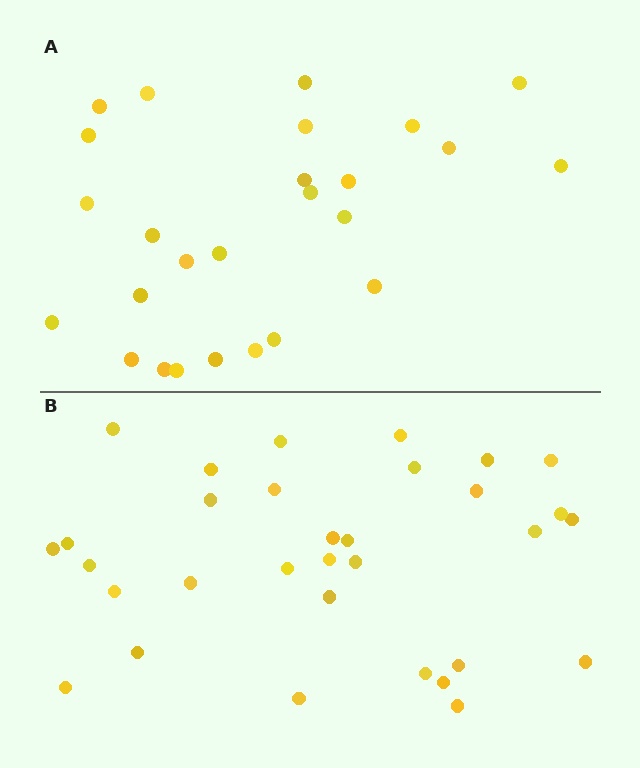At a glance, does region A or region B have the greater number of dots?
Region B (the bottom region) has more dots.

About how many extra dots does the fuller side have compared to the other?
Region B has about 6 more dots than region A.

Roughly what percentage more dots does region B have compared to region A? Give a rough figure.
About 25% more.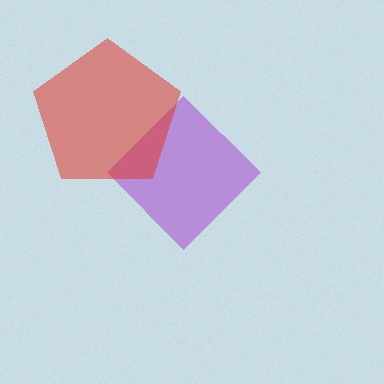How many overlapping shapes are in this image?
There are 2 overlapping shapes in the image.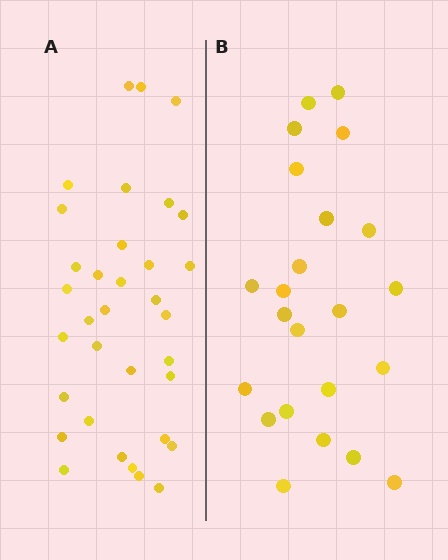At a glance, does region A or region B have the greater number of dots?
Region A (the left region) has more dots.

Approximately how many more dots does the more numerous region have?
Region A has roughly 12 or so more dots than region B.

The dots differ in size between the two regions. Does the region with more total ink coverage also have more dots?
No. Region B has more total ink coverage because its dots are larger, but region A actually contains more individual dots. Total area can be misleading — the number of items is what matters here.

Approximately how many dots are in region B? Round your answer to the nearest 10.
About 20 dots. (The exact count is 23, which rounds to 20.)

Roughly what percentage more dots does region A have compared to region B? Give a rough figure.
About 50% more.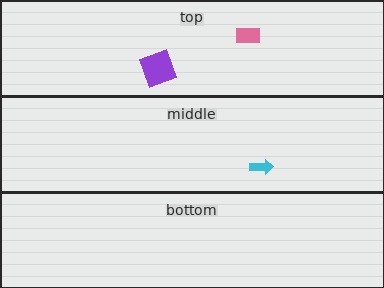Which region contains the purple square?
The top region.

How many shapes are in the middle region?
1.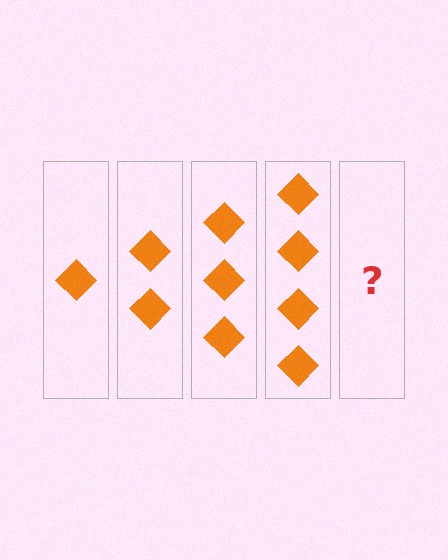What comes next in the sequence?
The next element should be 5 diamonds.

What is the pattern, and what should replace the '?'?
The pattern is that each step adds one more diamond. The '?' should be 5 diamonds.